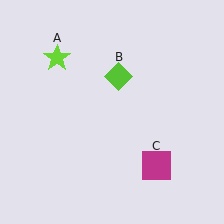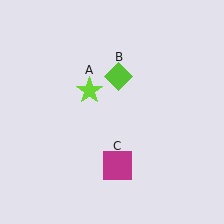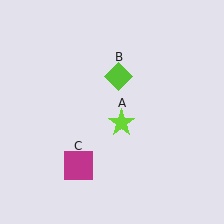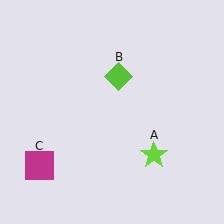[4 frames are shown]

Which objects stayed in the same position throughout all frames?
Lime diamond (object B) remained stationary.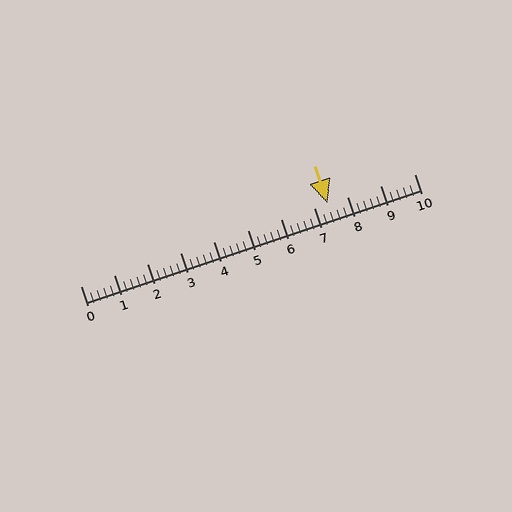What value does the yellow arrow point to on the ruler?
The yellow arrow points to approximately 7.4.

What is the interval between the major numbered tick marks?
The major tick marks are spaced 1 units apart.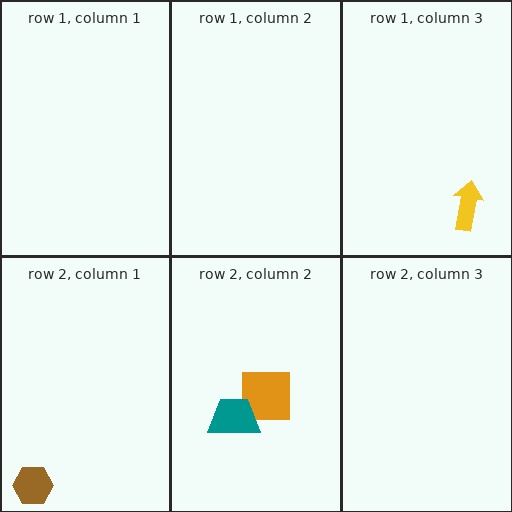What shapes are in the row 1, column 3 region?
The yellow arrow.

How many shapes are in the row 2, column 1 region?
1.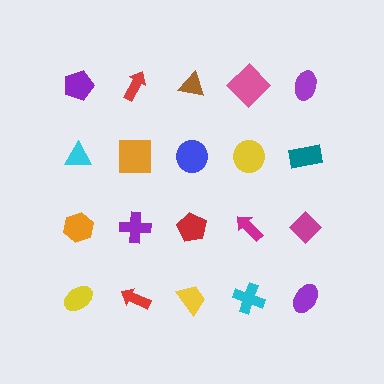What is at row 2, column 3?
A blue circle.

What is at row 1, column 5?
A purple ellipse.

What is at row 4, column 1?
A yellow ellipse.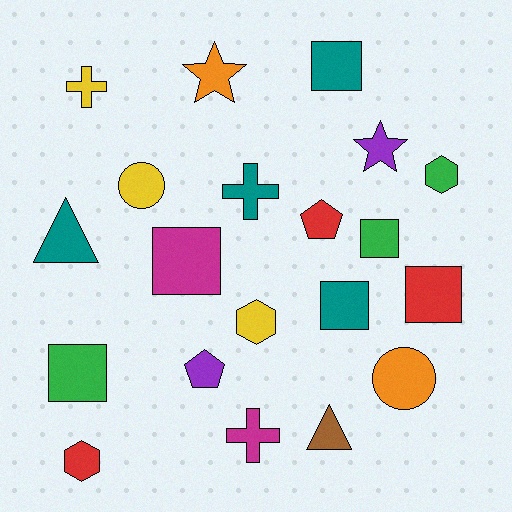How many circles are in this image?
There are 2 circles.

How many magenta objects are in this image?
There are 2 magenta objects.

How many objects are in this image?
There are 20 objects.